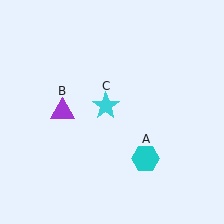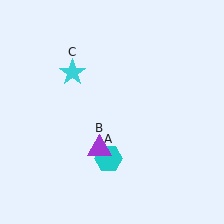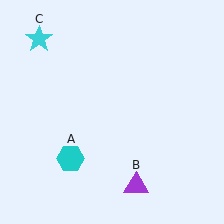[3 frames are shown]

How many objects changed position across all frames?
3 objects changed position: cyan hexagon (object A), purple triangle (object B), cyan star (object C).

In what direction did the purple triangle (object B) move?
The purple triangle (object B) moved down and to the right.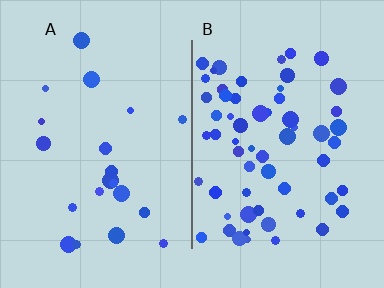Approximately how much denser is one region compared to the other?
Approximately 3.0× — region B over region A.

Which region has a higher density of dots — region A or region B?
B (the right).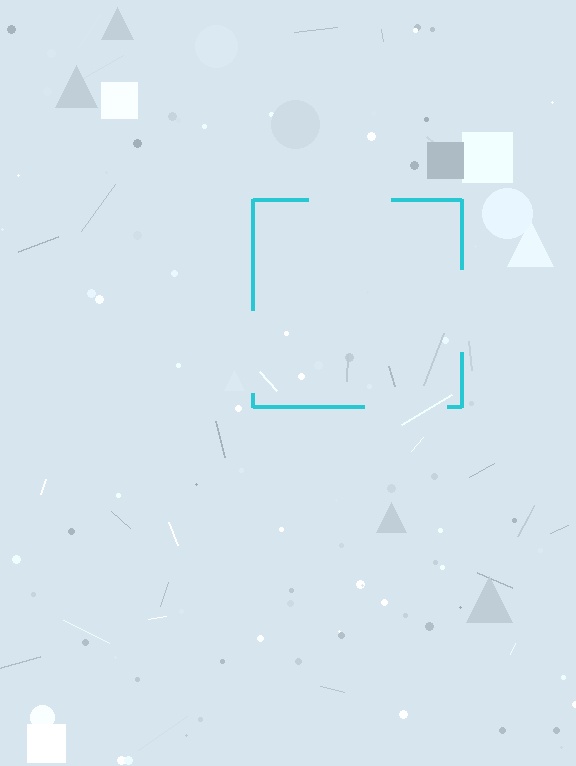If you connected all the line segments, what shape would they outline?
They would outline a square.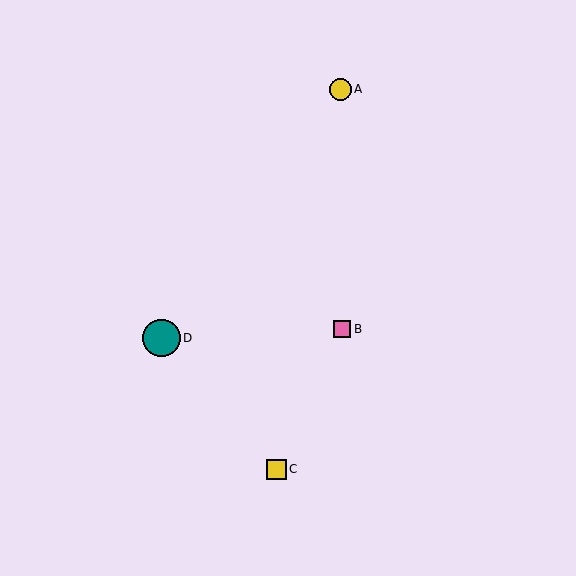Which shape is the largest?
The teal circle (labeled D) is the largest.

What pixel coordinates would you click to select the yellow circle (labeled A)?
Click at (340, 89) to select the yellow circle A.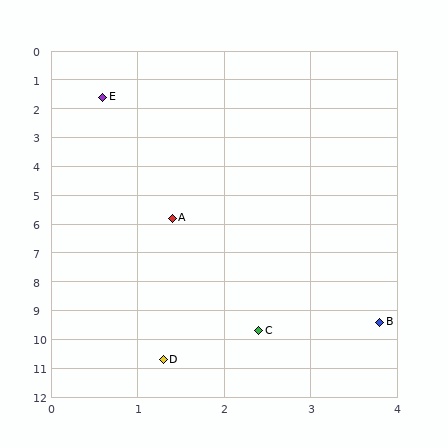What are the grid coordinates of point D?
Point D is at approximately (1.3, 10.7).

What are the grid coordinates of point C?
Point C is at approximately (2.4, 9.7).